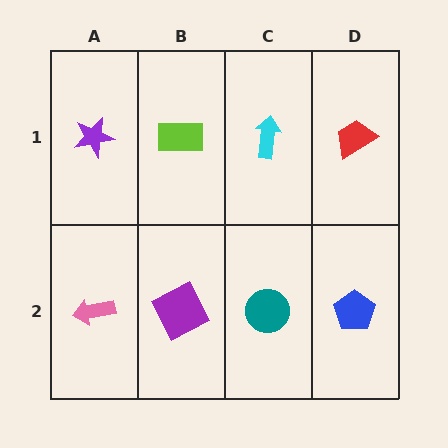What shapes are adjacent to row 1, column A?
A pink arrow (row 2, column A), a lime rectangle (row 1, column B).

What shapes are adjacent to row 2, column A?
A purple star (row 1, column A), a purple square (row 2, column B).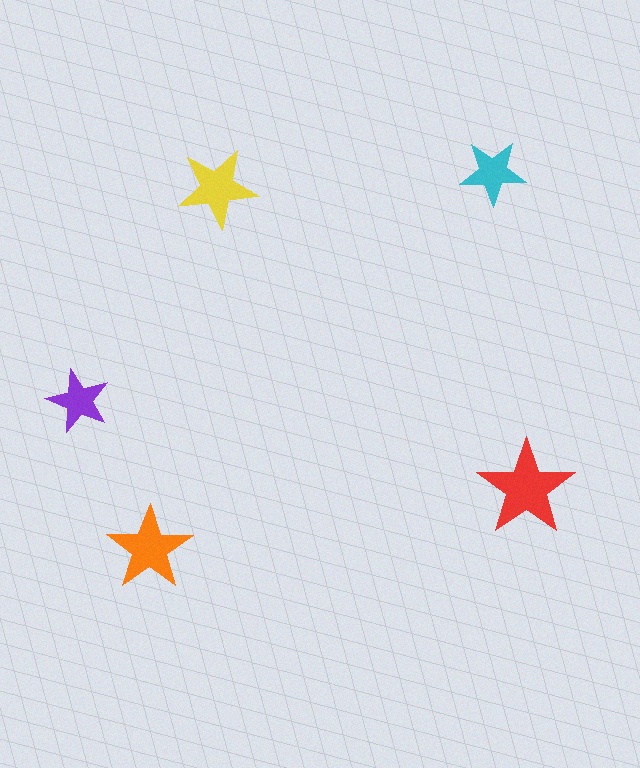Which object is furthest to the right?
The red star is rightmost.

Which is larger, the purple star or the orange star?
The orange one.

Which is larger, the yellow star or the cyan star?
The yellow one.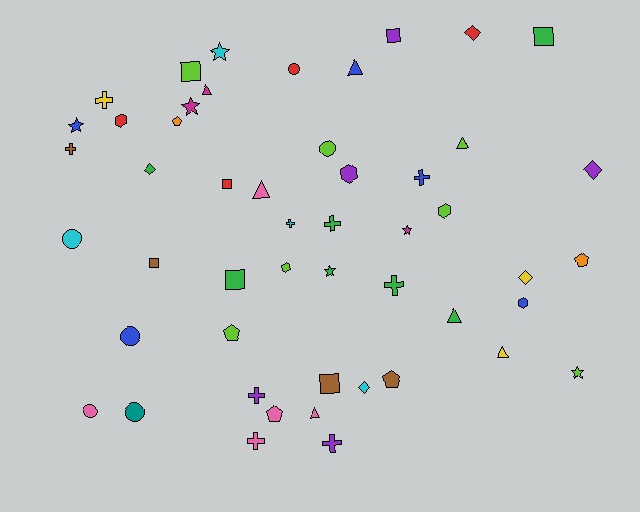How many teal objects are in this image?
There is 1 teal object.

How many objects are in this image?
There are 50 objects.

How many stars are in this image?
There are 6 stars.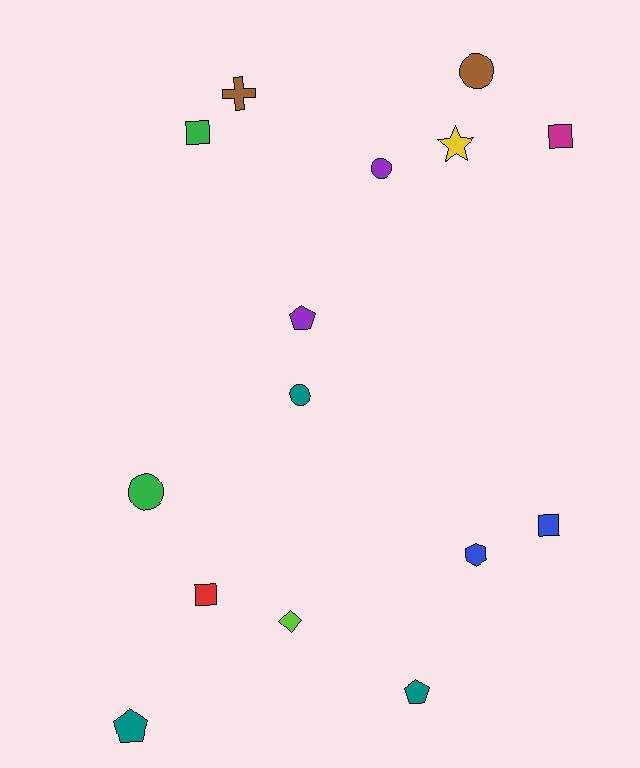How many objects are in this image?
There are 15 objects.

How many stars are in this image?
There is 1 star.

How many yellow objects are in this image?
There is 1 yellow object.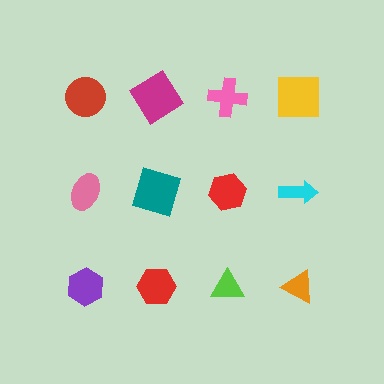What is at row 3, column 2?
A red hexagon.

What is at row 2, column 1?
A pink ellipse.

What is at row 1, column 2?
A magenta diamond.